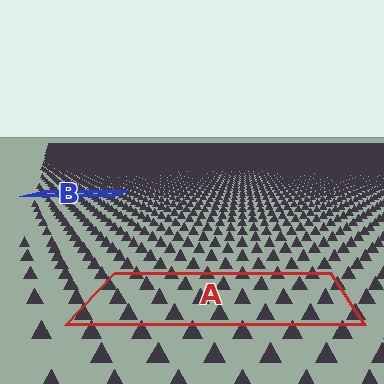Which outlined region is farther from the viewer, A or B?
Region B is farther from the viewer — the texture elements inside it appear smaller and more densely packed.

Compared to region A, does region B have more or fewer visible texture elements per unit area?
Region B has more texture elements per unit area — they are packed more densely because it is farther away.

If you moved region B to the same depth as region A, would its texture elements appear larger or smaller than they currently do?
They would appear larger. At a closer depth, the same texture elements are projected at a bigger on-screen size.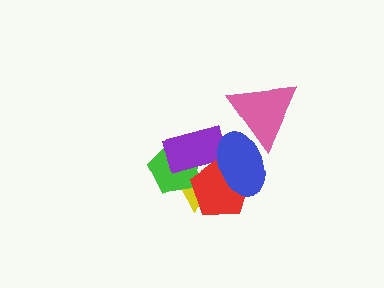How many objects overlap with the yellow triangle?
4 objects overlap with the yellow triangle.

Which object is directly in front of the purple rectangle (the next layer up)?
The red pentagon is directly in front of the purple rectangle.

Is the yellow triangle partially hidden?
Yes, it is partially covered by another shape.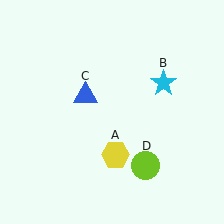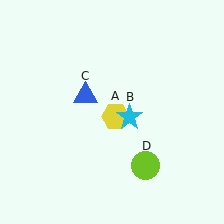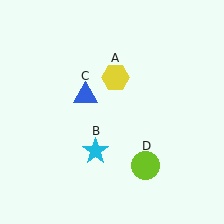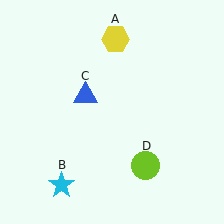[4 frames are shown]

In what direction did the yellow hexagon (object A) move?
The yellow hexagon (object A) moved up.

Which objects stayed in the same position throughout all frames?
Blue triangle (object C) and lime circle (object D) remained stationary.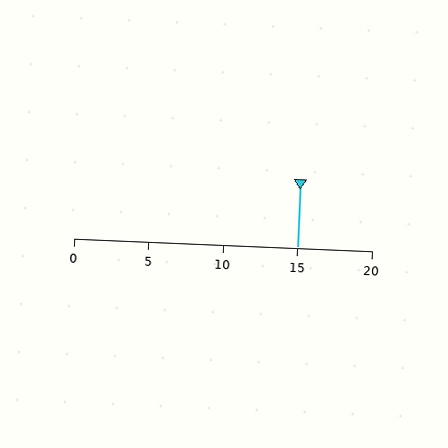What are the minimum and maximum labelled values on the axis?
The axis runs from 0 to 20.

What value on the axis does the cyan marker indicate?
The marker indicates approximately 15.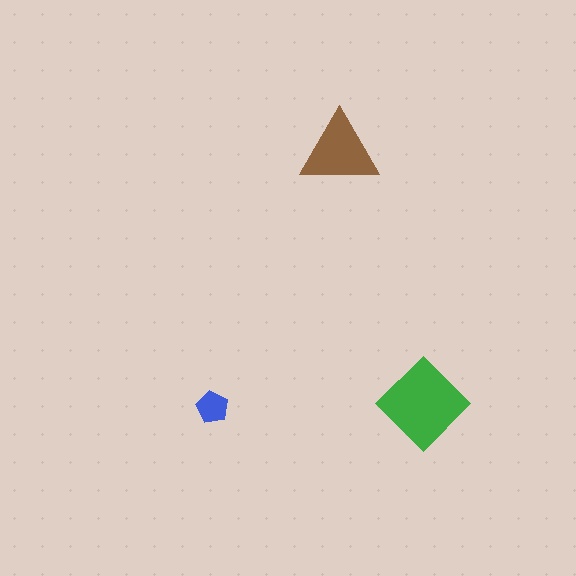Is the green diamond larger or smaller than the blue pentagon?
Larger.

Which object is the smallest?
The blue pentagon.